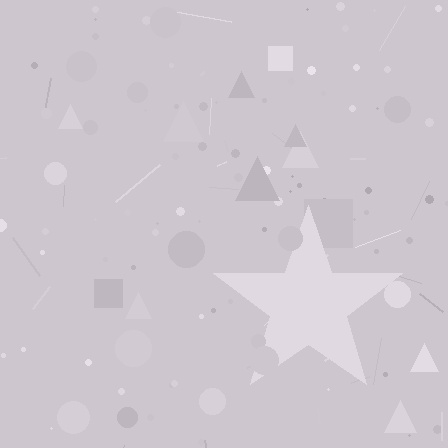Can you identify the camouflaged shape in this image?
The camouflaged shape is a star.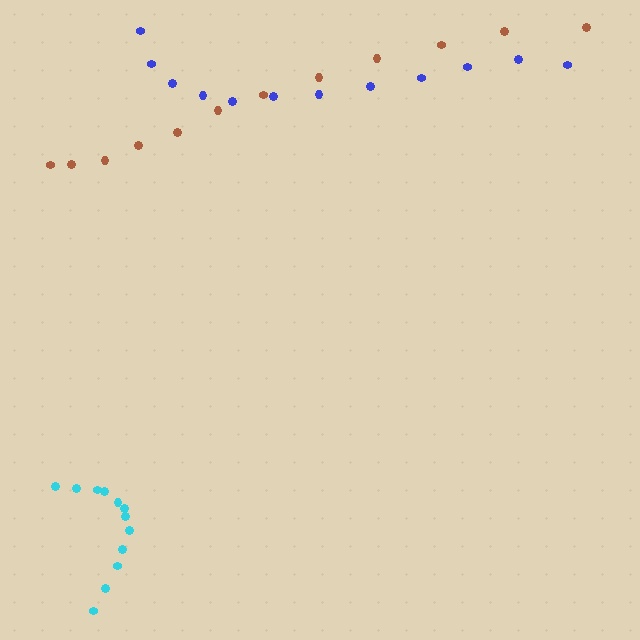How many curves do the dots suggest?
There are 3 distinct paths.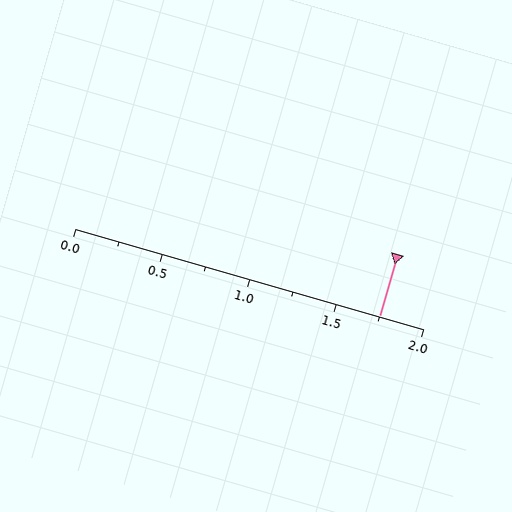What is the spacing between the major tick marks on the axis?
The major ticks are spaced 0.5 apart.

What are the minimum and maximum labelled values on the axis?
The axis runs from 0.0 to 2.0.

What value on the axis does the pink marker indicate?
The marker indicates approximately 1.75.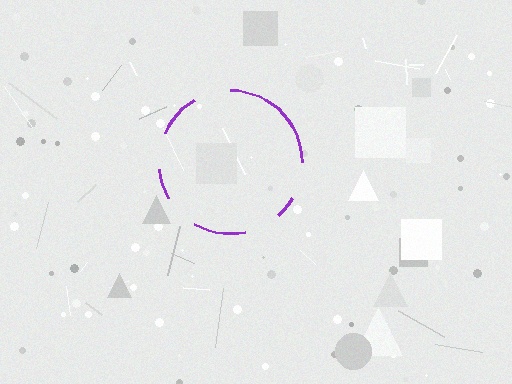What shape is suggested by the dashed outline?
The dashed outline suggests a circle.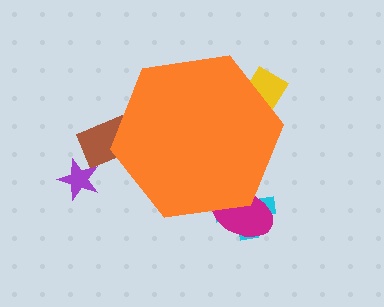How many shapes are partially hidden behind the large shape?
4 shapes are partially hidden.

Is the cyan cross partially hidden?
Yes, the cyan cross is partially hidden behind the orange hexagon.